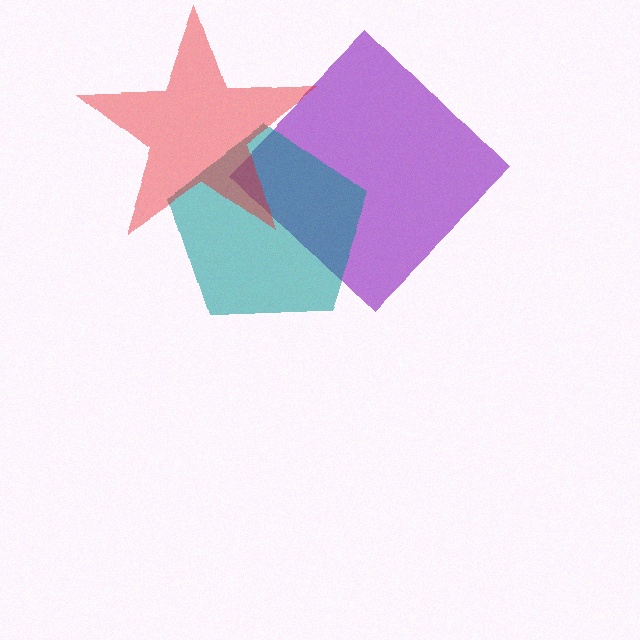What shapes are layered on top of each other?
The layered shapes are: a purple diamond, a teal pentagon, a red star.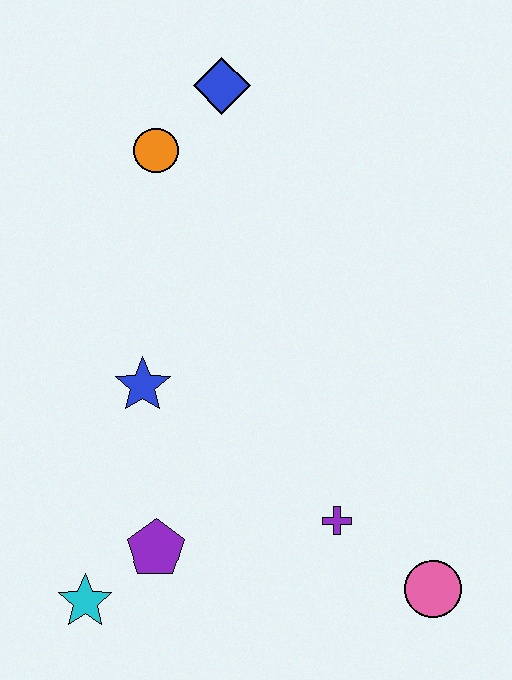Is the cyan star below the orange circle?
Yes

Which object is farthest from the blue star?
The pink circle is farthest from the blue star.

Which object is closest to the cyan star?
The purple pentagon is closest to the cyan star.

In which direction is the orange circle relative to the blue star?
The orange circle is above the blue star.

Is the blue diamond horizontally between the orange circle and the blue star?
No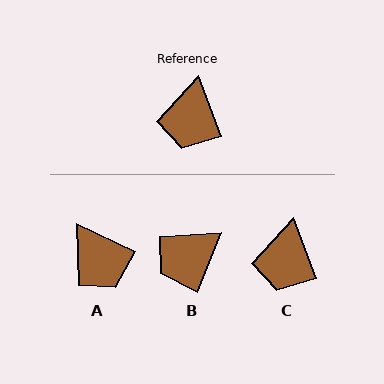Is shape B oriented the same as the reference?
No, it is off by about 42 degrees.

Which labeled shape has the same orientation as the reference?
C.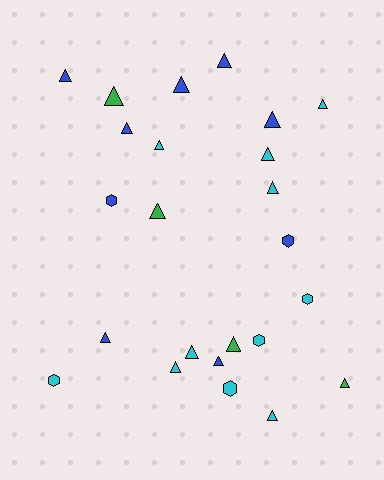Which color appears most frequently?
Cyan, with 11 objects.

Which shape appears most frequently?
Triangle, with 18 objects.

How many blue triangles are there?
There are 7 blue triangles.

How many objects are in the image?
There are 24 objects.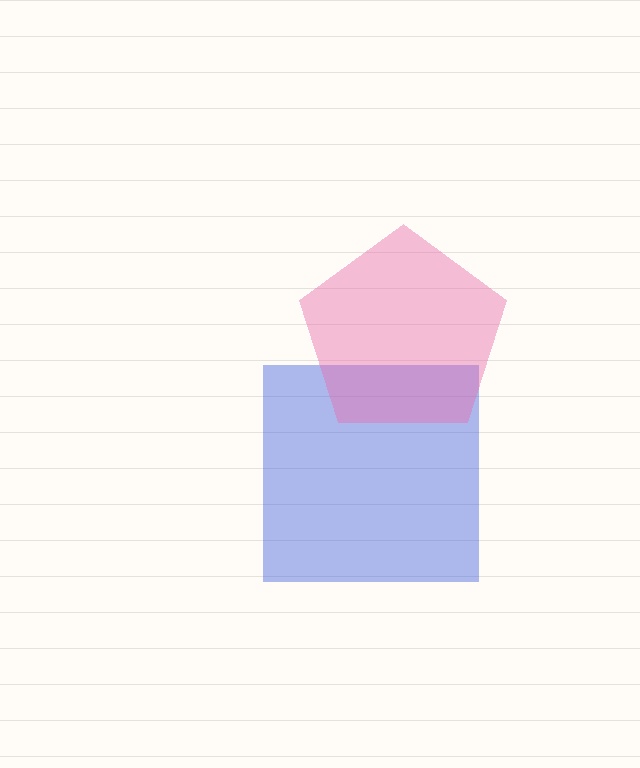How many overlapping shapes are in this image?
There are 2 overlapping shapes in the image.